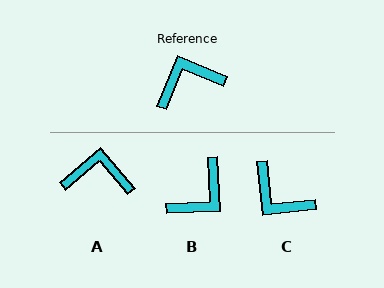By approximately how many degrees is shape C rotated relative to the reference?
Approximately 119 degrees counter-clockwise.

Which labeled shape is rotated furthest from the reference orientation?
B, about 155 degrees away.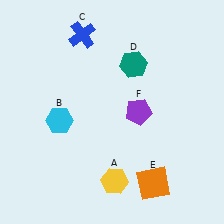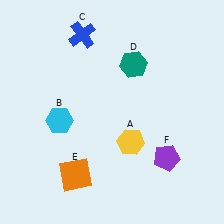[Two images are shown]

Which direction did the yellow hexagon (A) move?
The yellow hexagon (A) moved up.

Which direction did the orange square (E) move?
The orange square (E) moved left.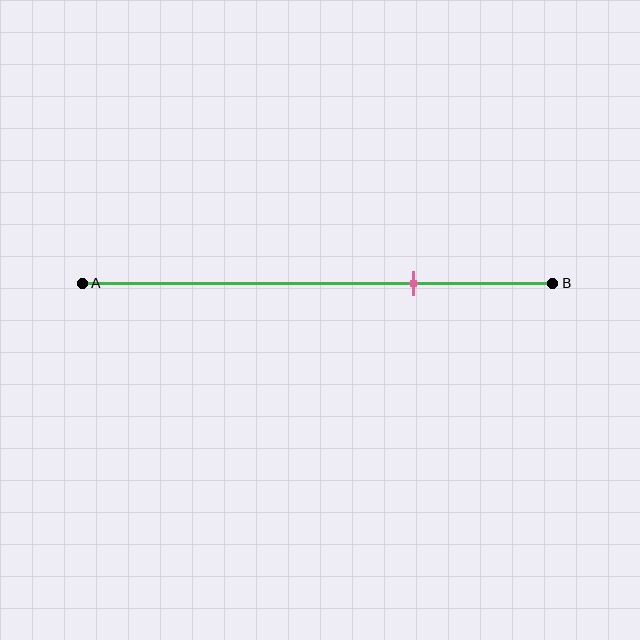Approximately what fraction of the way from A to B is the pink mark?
The pink mark is approximately 70% of the way from A to B.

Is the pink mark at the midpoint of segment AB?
No, the mark is at about 70% from A, not at the 50% midpoint.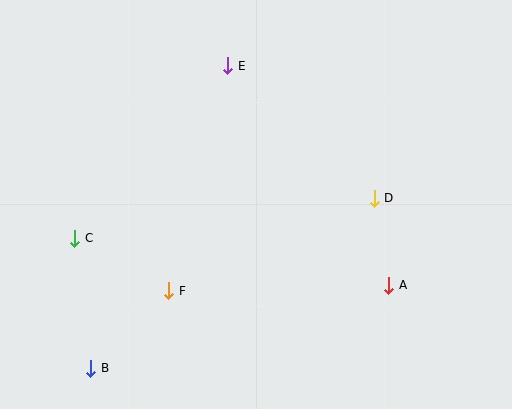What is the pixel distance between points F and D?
The distance between F and D is 225 pixels.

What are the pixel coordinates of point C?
Point C is at (75, 238).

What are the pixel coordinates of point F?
Point F is at (169, 291).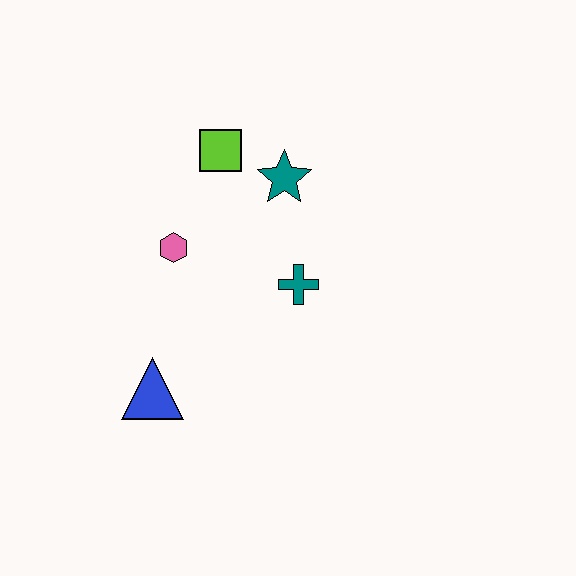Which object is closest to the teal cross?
The teal star is closest to the teal cross.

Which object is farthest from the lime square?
The blue triangle is farthest from the lime square.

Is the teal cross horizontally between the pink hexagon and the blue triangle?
No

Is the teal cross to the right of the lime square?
Yes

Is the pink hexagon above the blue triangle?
Yes